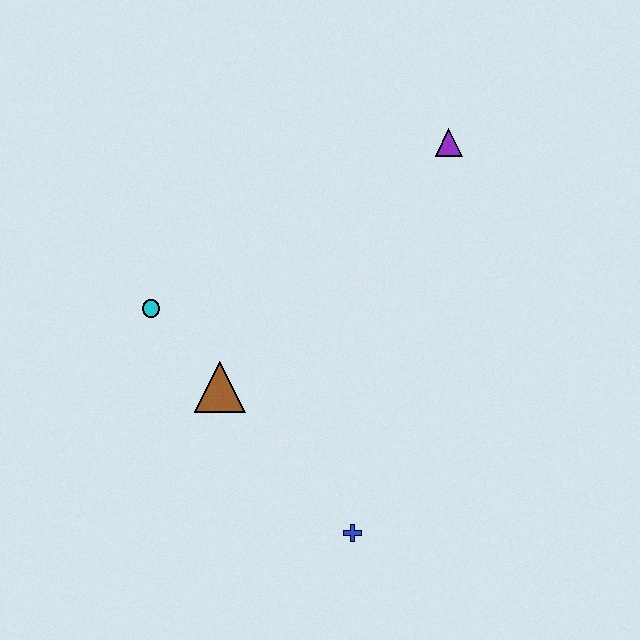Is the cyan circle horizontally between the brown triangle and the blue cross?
No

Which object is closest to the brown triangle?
The cyan circle is closest to the brown triangle.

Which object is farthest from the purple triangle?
The blue cross is farthest from the purple triangle.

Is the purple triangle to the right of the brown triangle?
Yes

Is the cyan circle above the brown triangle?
Yes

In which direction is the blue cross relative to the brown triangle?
The blue cross is below the brown triangle.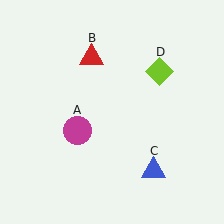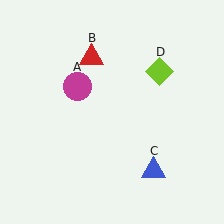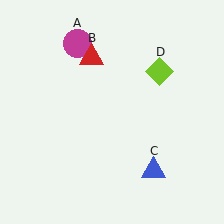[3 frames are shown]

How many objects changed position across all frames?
1 object changed position: magenta circle (object A).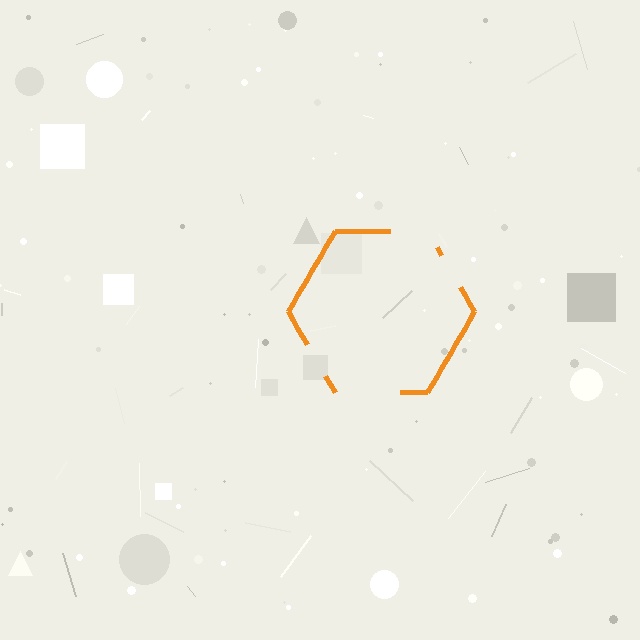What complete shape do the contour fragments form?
The contour fragments form a hexagon.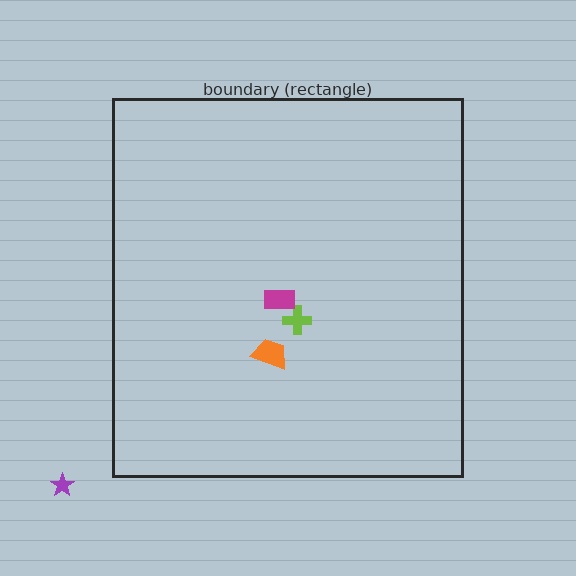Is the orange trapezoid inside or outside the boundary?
Inside.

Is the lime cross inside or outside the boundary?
Inside.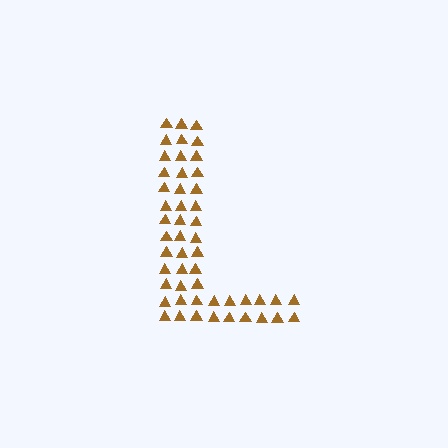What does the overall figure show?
The overall figure shows the letter L.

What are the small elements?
The small elements are triangles.